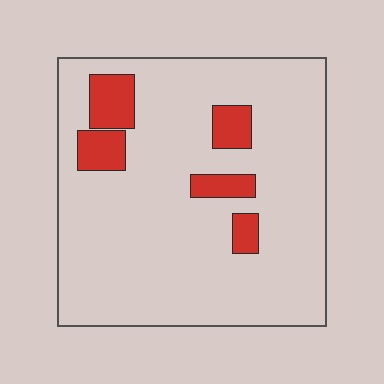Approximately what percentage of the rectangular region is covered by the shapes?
Approximately 10%.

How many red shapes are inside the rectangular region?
5.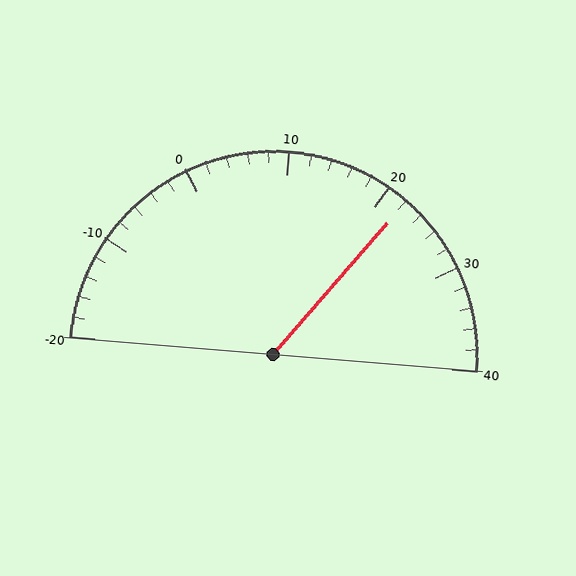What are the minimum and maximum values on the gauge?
The gauge ranges from -20 to 40.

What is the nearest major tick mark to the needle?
The nearest major tick mark is 20.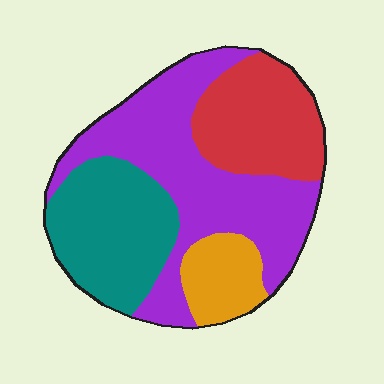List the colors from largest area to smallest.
From largest to smallest: purple, teal, red, orange.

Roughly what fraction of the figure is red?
Red takes up about one fifth (1/5) of the figure.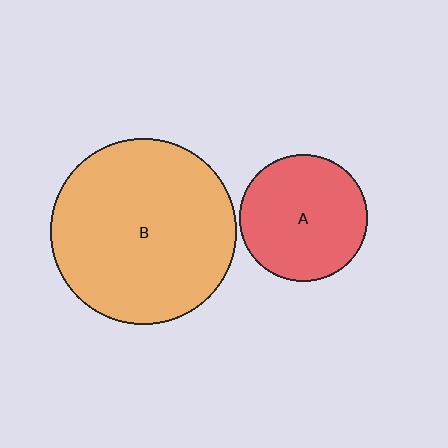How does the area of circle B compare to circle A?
Approximately 2.1 times.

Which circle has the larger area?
Circle B (orange).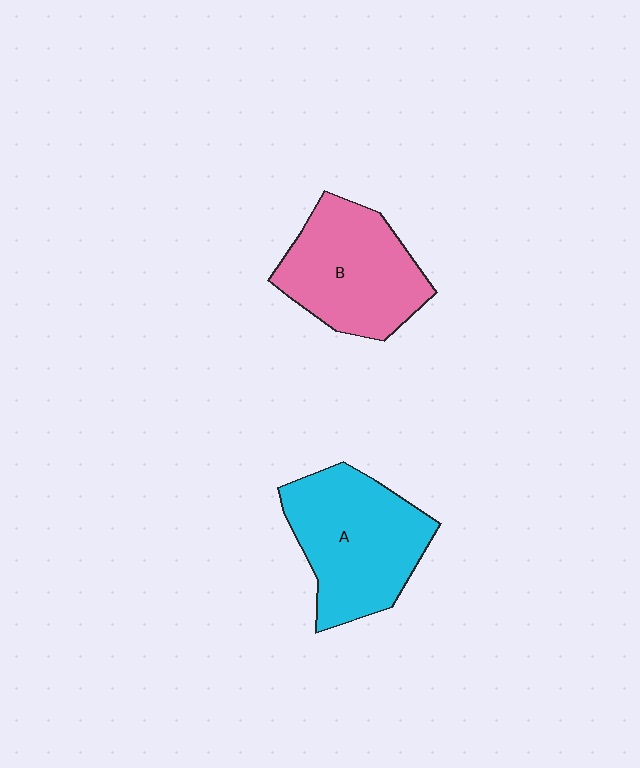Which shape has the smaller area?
Shape B (pink).